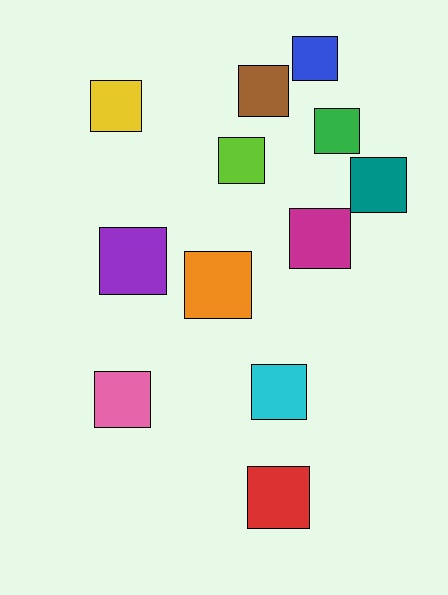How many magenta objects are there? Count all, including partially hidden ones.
There is 1 magenta object.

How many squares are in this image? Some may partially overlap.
There are 12 squares.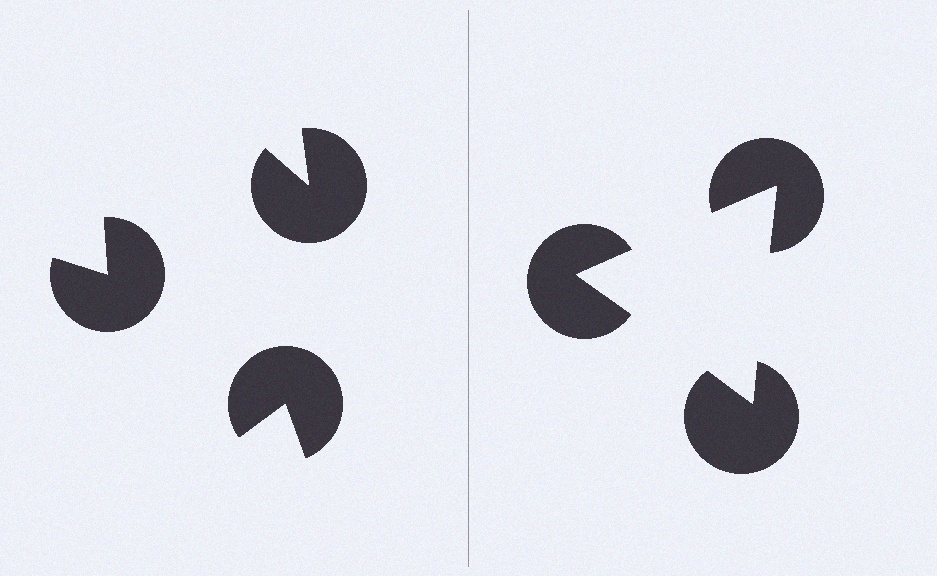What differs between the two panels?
The pac-man discs are positioned identically on both sides; only the wedge orientations differ. On the right they align to a triangle; on the left they are misaligned.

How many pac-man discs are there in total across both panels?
6 — 3 on each side.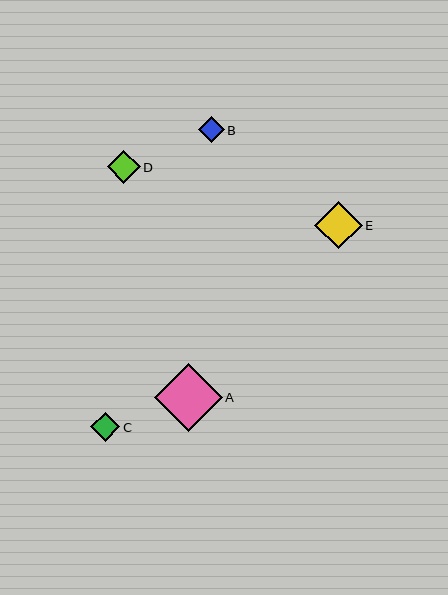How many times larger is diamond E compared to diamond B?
Diamond E is approximately 1.9 times the size of diamond B.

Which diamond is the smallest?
Diamond B is the smallest with a size of approximately 26 pixels.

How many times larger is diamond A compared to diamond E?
Diamond A is approximately 1.4 times the size of diamond E.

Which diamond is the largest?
Diamond A is the largest with a size of approximately 68 pixels.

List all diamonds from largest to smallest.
From largest to smallest: A, E, D, C, B.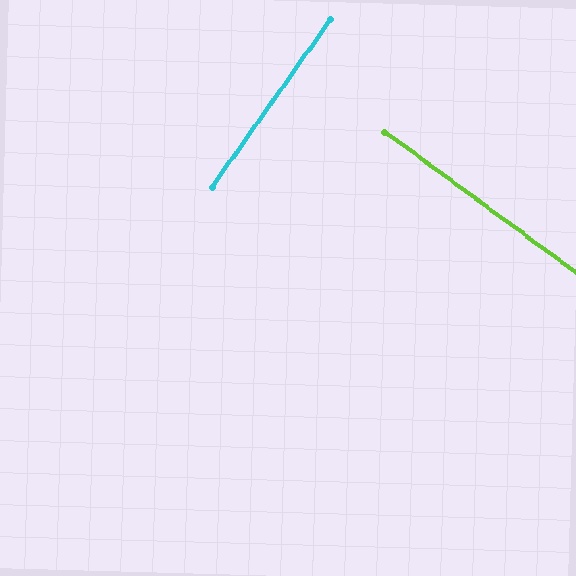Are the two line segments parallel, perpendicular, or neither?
Perpendicular — they meet at approximately 89°.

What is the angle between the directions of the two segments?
Approximately 89 degrees.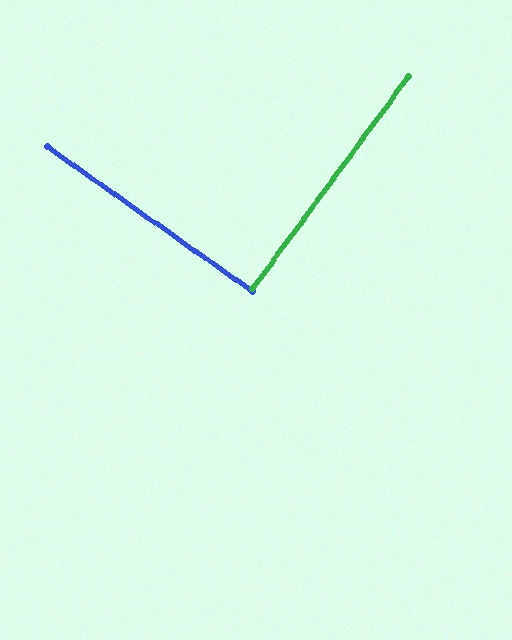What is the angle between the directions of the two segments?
Approximately 89 degrees.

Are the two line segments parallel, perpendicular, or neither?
Perpendicular — they meet at approximately 89°.